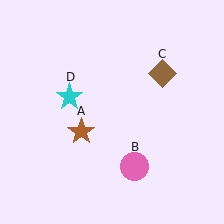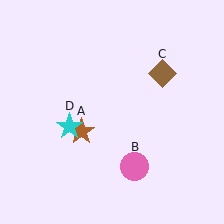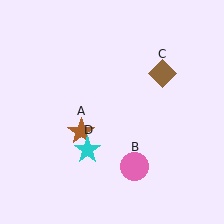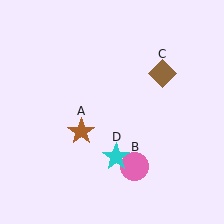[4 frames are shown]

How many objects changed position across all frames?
1 object changed position: cyan star (object D).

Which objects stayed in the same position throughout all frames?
Brown star (object A) and pink circle (object B) and brown diamond (object C) remained stationary.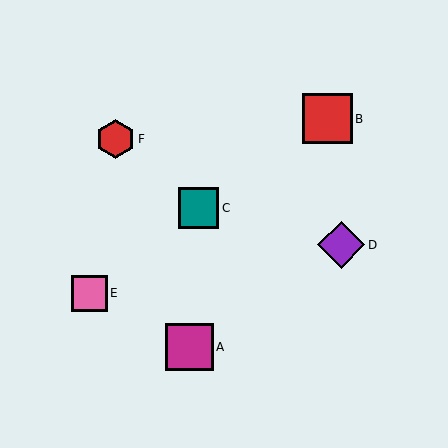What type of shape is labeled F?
Shape F is a red hexagon.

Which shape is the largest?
The red square (labeled B) is the largest.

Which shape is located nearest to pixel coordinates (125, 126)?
The red hexagon (labeled F) at (115, 139) is nearest to that location.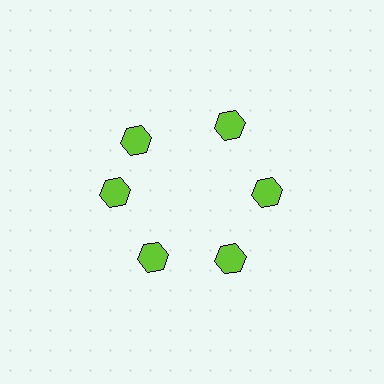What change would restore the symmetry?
The symmetry would be restored by rotating it back into even spacing with its neighbors so that all 6 hexagons sit at equal angles and equal distance from the center.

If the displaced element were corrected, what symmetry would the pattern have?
It would have 6-fold rotational symmetry — the pattern would map onto itself every 60 degrees.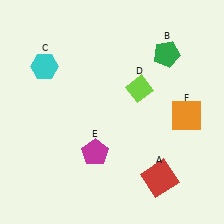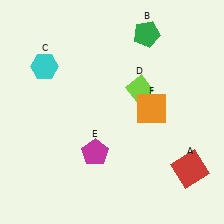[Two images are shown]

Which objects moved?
The objects that moved are: the red square (A), the green pentagon (B), the orange square (F).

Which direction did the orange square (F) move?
The orange square (F) moved left.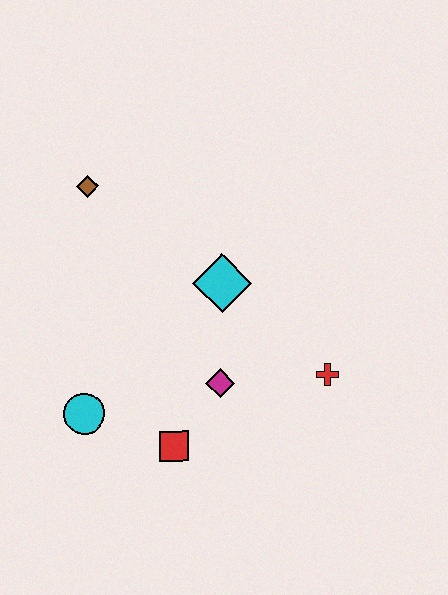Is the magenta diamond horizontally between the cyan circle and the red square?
No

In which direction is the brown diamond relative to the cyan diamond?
The brown diamond is to the left of the cyan diamond.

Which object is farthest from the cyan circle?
The red cross is farthest from the cyan circle.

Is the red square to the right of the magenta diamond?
No